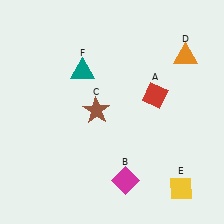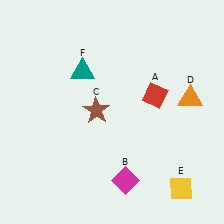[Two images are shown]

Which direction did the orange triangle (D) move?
The orange triangle (D) moved down.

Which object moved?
The orange triangle (D) moved down.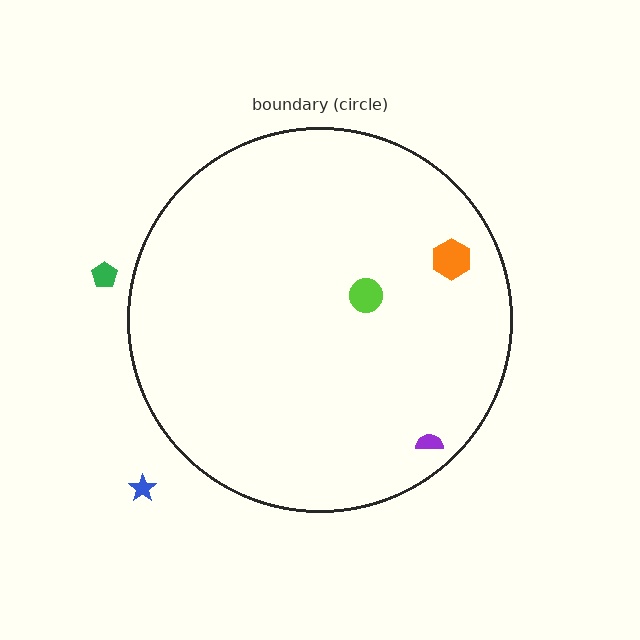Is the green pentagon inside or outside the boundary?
Outside.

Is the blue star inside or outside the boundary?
Outside.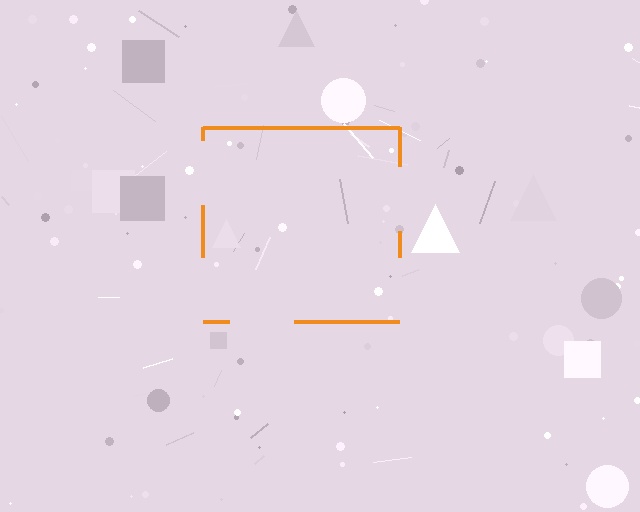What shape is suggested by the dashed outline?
The dashed outline suggests a square.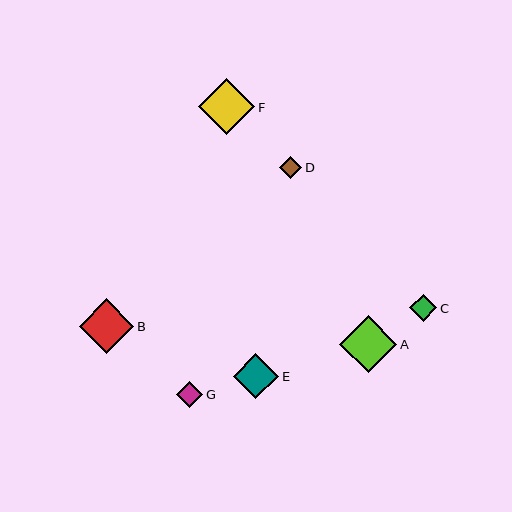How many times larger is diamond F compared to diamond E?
Diamond F is approximately 1.2 times the size of diamond E.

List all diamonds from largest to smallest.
From largest to smallest: A, F, B, E, C, G, D.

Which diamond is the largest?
Diamond A is the largest with a size of approximately 57 pixels.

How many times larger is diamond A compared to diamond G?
Diamond A is approximately 2.2 times the size of diamond G.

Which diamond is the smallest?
Diamond D is the smallest with a size of approximately 22 pixels.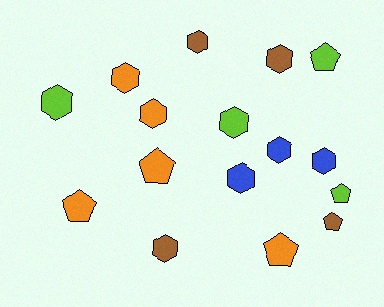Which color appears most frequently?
Orange, with 5 objects.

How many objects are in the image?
There are 16 objects.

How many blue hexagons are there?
There are 3 blue hexagons.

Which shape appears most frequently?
Hexagon, with 10 objects.